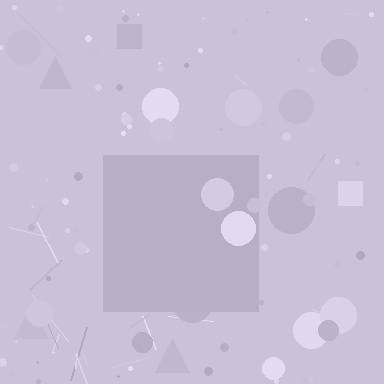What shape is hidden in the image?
A square is hidden in the image.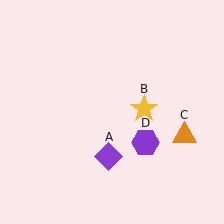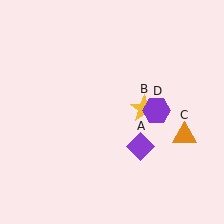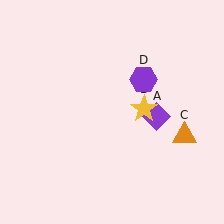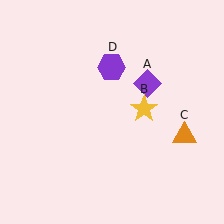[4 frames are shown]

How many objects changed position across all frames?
2 objects changed position: purple diamond (object A), purple hexagon (object D).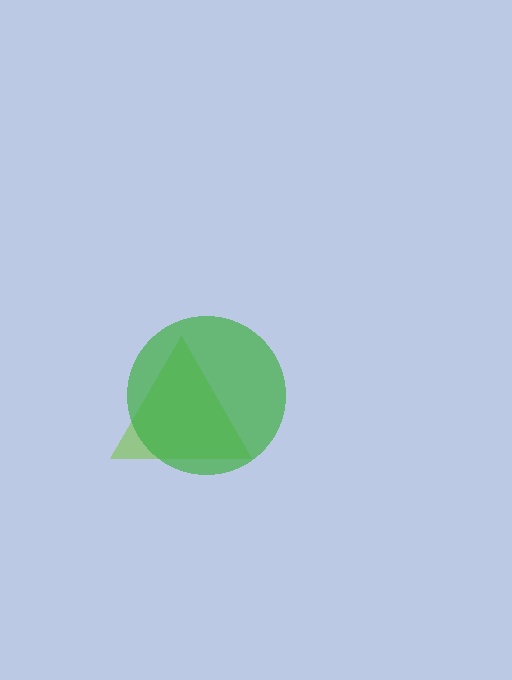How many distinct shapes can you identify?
There are 2 distinct shapes: a lime triangle, a green circle.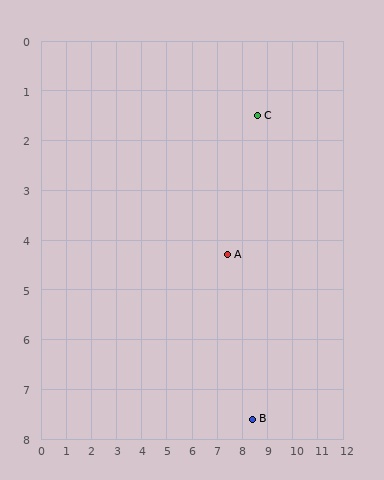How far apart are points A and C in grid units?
Points A and C are about 3.0 grid units apart.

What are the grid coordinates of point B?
Point B is at approximately (8.4, 7.6).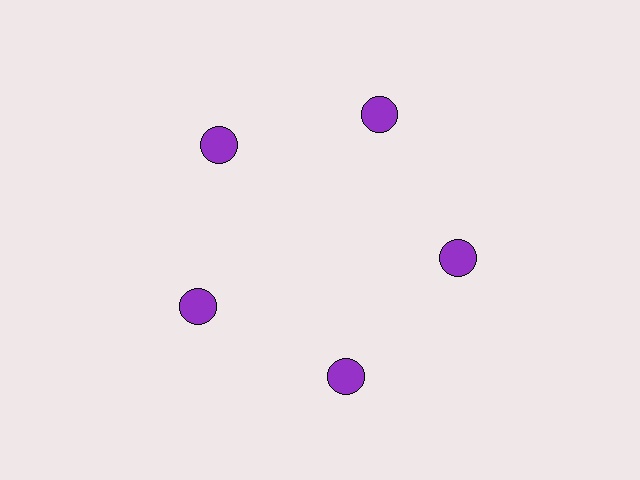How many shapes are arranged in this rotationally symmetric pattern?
There are 5 shapes, arranged in 5 groups of 1.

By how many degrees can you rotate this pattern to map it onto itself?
The pattern maps onto itself every 72 degrees of rotation.